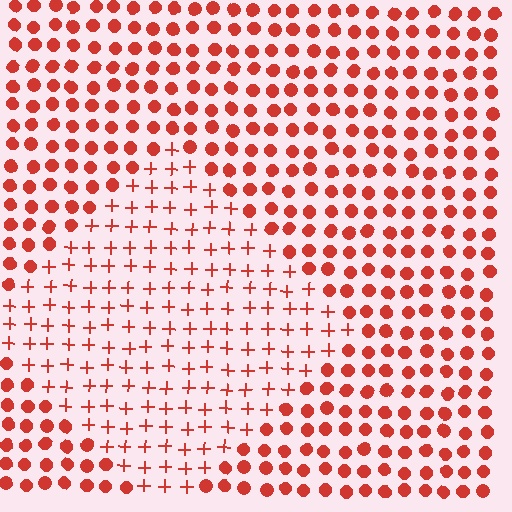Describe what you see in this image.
The image is filled with small red elements arranged in a uniform grid. A diamond-shaped region contains plus signs, while the surrounding area contains circles. The boundary is defined purely by the change in element shape.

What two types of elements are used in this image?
The image uses plus signs inside the diamond region and circles outside it.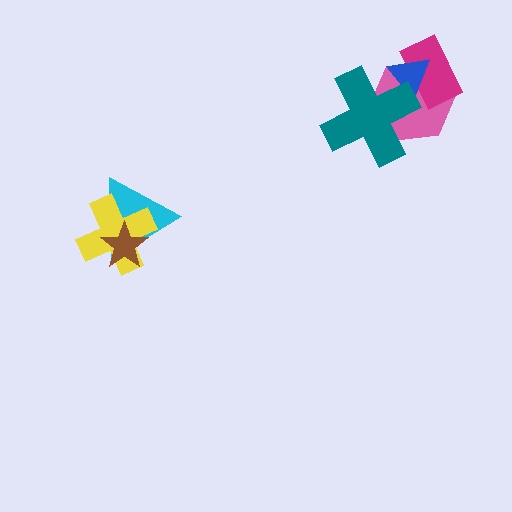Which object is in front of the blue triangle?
The teal cross is in front of the blue triangle.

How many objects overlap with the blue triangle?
3 objects overlap with the blue triangle.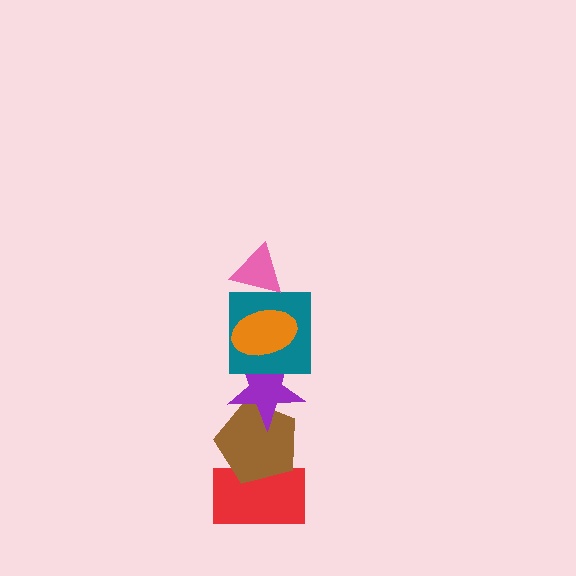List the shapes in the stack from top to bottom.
From top to bottom: the pink triangle, the orange ellipse, the teal square, the purple star, the brown pentagon, the red rectangle.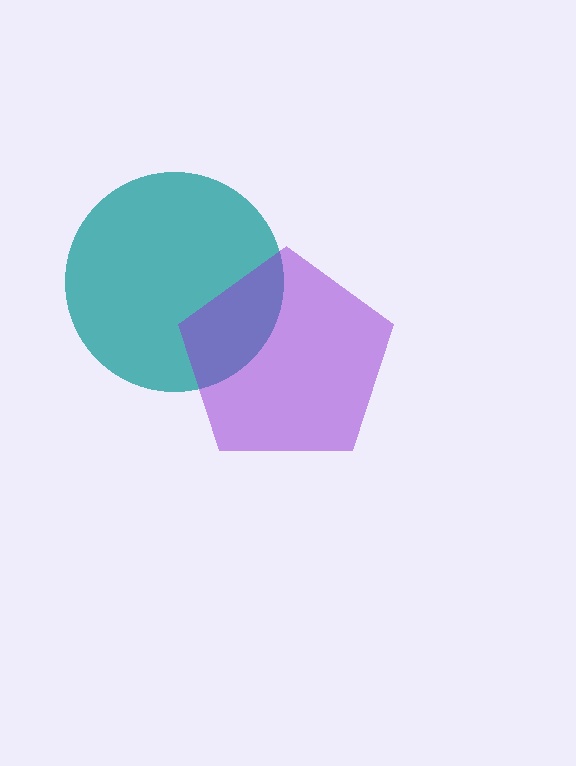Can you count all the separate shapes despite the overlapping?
Yes, there are 2 separate shapes.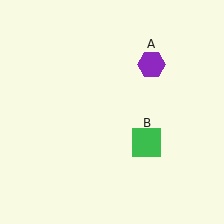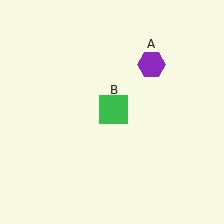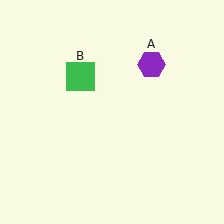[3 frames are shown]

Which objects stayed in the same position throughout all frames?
Purple hexagon (object A) remained stationary.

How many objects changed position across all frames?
1 object changed position: green square (object B).